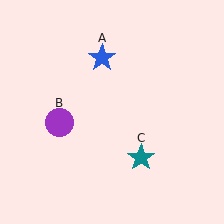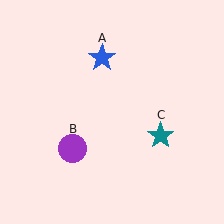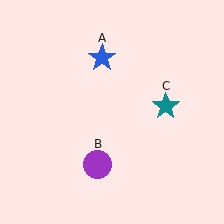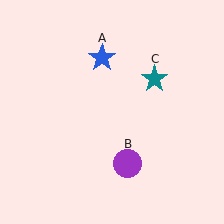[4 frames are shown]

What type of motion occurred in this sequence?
The purple circle (object B), teal star (object C) rotated counterclockwise around the center of the scene.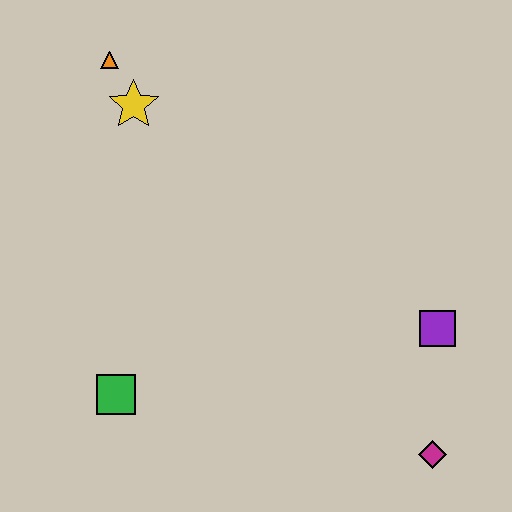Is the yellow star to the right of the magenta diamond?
No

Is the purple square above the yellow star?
No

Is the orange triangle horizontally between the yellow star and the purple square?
No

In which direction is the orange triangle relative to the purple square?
The orange triangle is to the left of the purple square.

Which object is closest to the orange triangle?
The yellow star is closest to the orange triangle.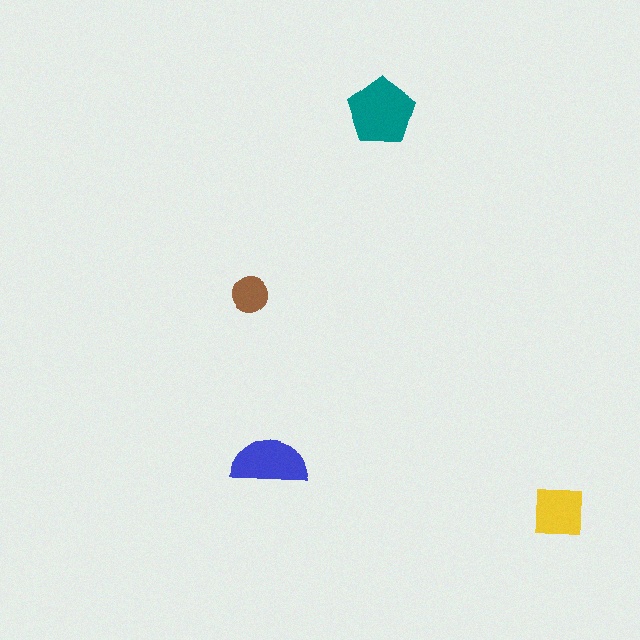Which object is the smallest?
The brown circle.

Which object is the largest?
The teal pentagon.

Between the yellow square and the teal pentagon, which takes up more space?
The teal pentagon.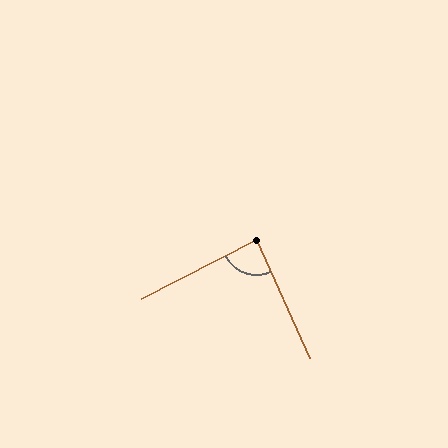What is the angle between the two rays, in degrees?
Approximately 87 degrees.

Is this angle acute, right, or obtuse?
It is approximately a right angle.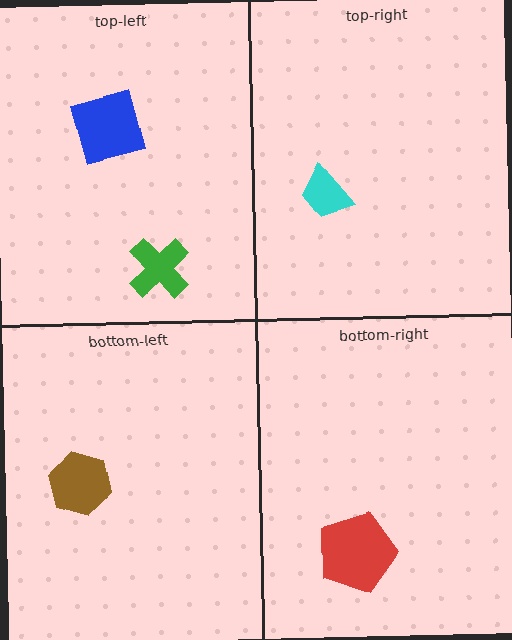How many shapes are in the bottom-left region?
1.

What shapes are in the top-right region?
The cyan trapezoid.